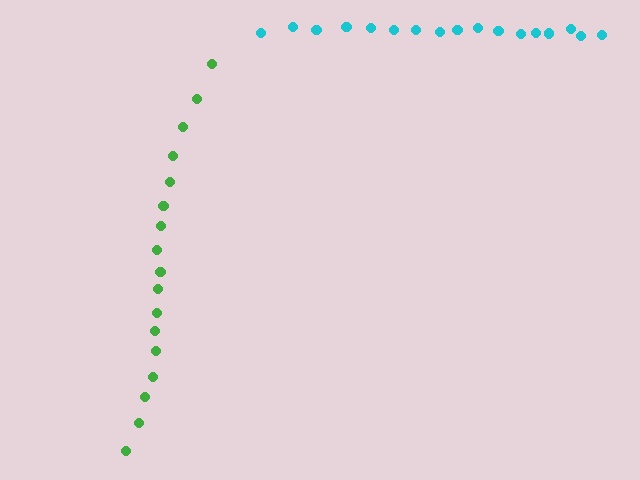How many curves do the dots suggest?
There are 2 distinct paths.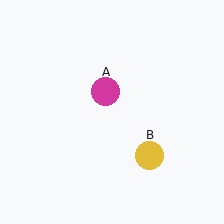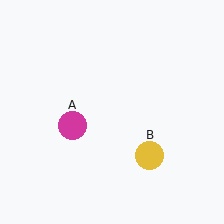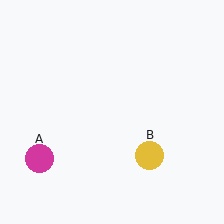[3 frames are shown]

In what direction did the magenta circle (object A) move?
The magenta circle (object A) moved down and to the left.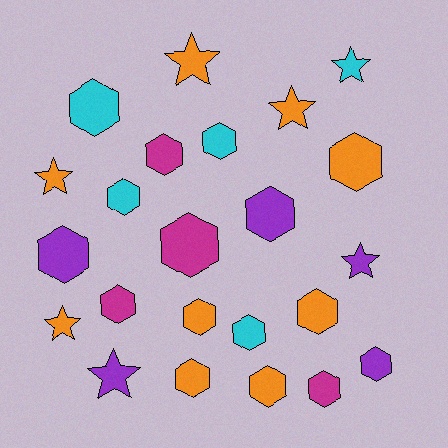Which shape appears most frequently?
Hexagon, with 16 objects.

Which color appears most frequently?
Orange, with 9 objects.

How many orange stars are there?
There are 4 orange stars.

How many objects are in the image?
There are 23 objects.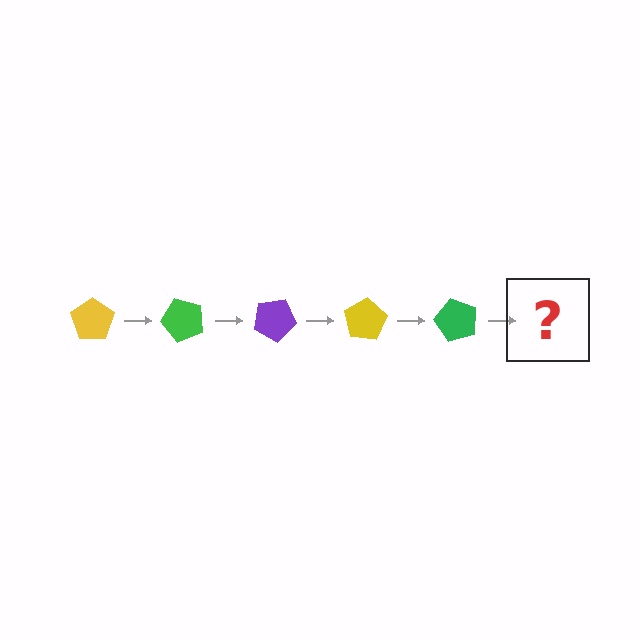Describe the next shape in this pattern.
It should be a purple pentagon, rotated 250 degrees from the start.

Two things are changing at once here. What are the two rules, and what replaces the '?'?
The two rules are that it rotates 50 degrees each step and the color cycles through yellow, green, and purple. The '?' should be a purple pentagon, rotated 250 degrees from the start.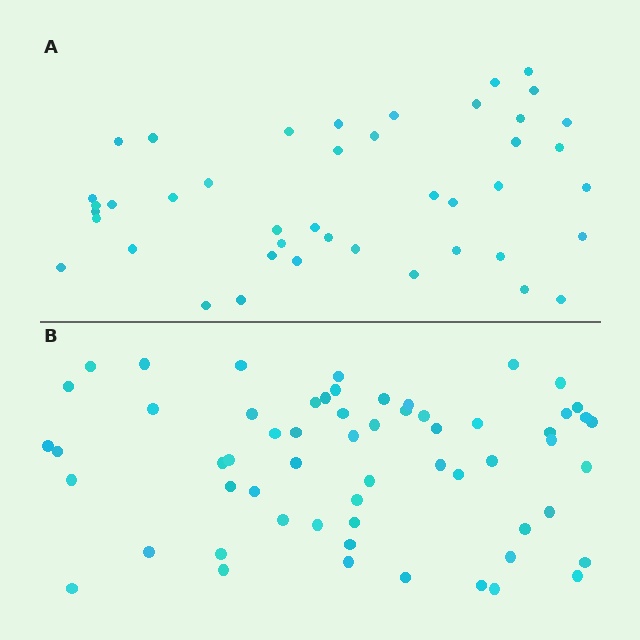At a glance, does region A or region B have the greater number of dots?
Region B (the bottom region) has more dots.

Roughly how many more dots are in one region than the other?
Region B has approximately 15 more dots than region A.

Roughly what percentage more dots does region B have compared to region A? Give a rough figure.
About 40% more.